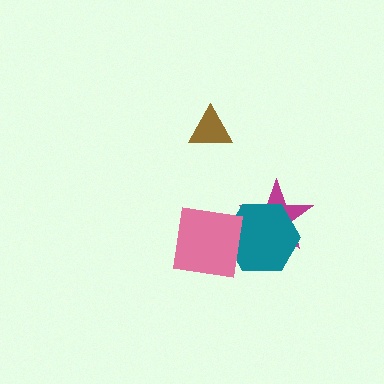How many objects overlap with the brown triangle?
0 objects overlap with the brown triangle.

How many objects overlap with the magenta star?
2 objects overlap with the magenta star.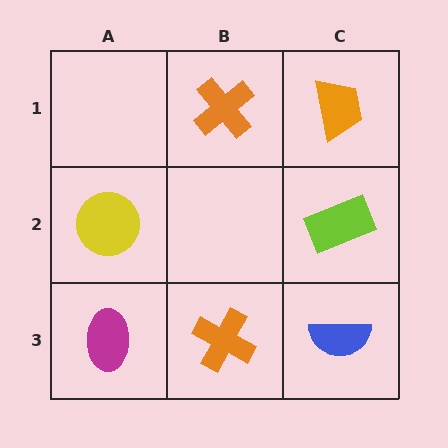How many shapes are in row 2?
2 shapes.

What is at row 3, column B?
An orange cross.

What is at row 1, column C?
An orange trapezoid.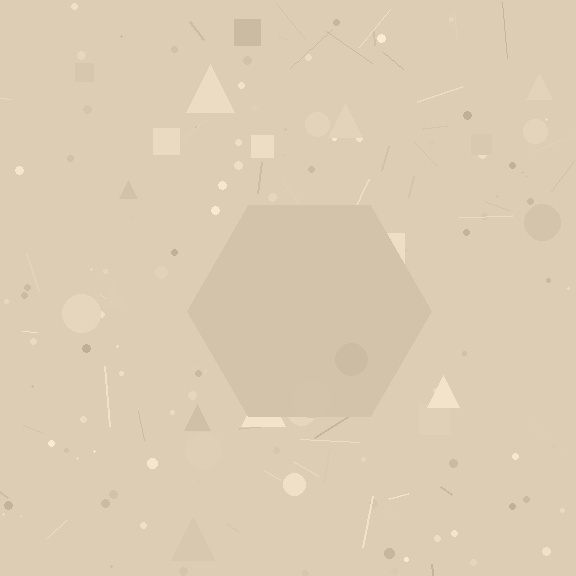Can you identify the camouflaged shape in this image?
The camouflaged shape is a hexagon.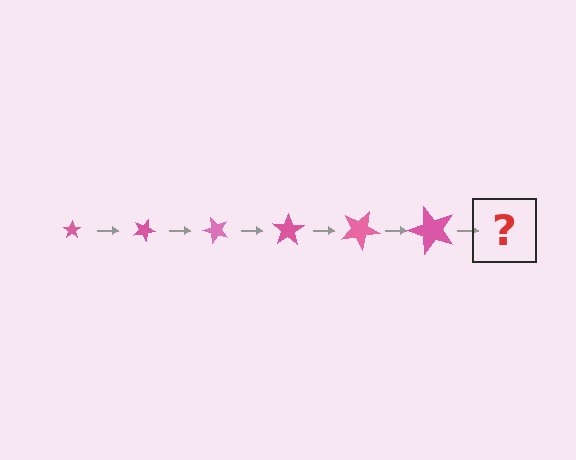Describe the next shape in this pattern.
It should be a star, larger than the previous one and rotated 150 degrees from the start.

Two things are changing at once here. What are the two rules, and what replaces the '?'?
The two rules are that the star grows larger each step and it rotates 25 degrees each step. The '?' should be a star, larger than the previous one and rotated 150 degrees from the start.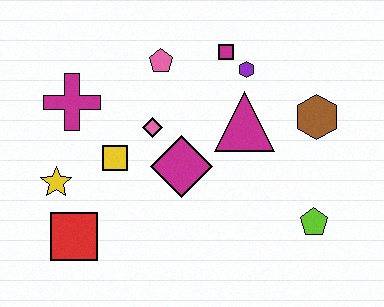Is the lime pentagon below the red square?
No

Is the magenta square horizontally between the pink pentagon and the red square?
No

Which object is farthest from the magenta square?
The red square is farthest from the magenta square.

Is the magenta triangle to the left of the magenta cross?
No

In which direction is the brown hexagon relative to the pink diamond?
The brown hexagon is to the right of the pink diamond.